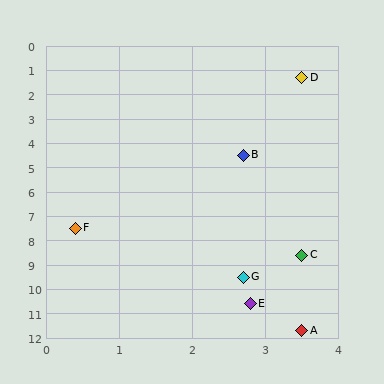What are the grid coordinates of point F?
Point F is at approximately (0.4, 7.5).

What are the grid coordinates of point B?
Point B is at approximately (2.7, 4.5).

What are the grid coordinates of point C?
Point C is at approximately (3.5, 8.6).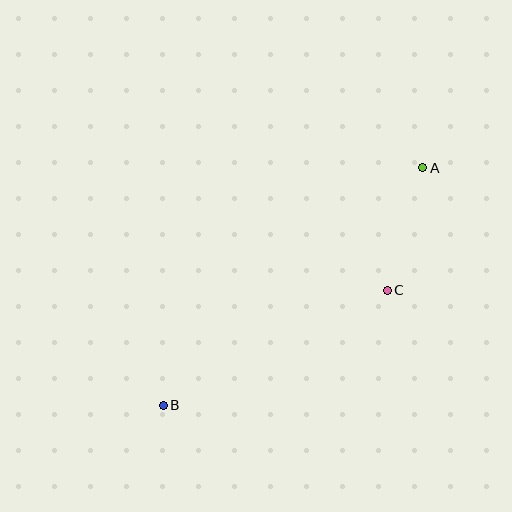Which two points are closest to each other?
Points A and C are closest to each other.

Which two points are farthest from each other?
Points A and B are farthest from each other.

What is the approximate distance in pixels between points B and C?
The distance between B and C is approximately 252 pixels.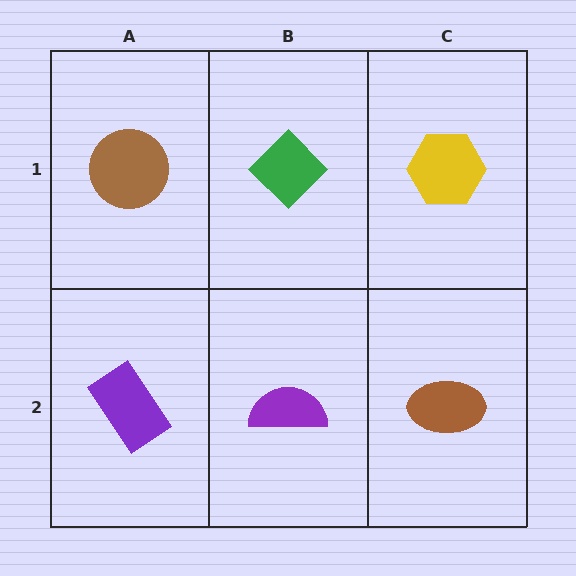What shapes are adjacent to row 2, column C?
A yellow hexagon (row 1, column C), a purple semicircle (row 2, column B).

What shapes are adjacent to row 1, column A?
A purple rectangle (row 2, column A), a green diamond (row 1, column B).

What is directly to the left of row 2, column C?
A purple semicircle.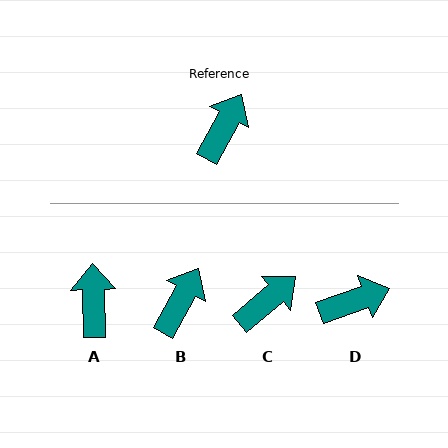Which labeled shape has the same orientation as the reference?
B.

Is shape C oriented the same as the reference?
No, it is off by about 22 degrees.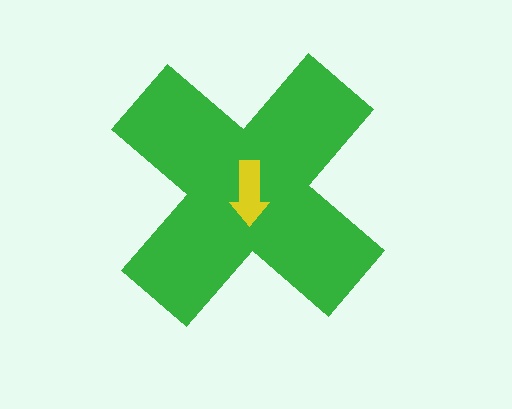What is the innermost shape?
The yellow arrow.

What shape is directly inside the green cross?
The yellow arrow.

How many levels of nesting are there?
2.